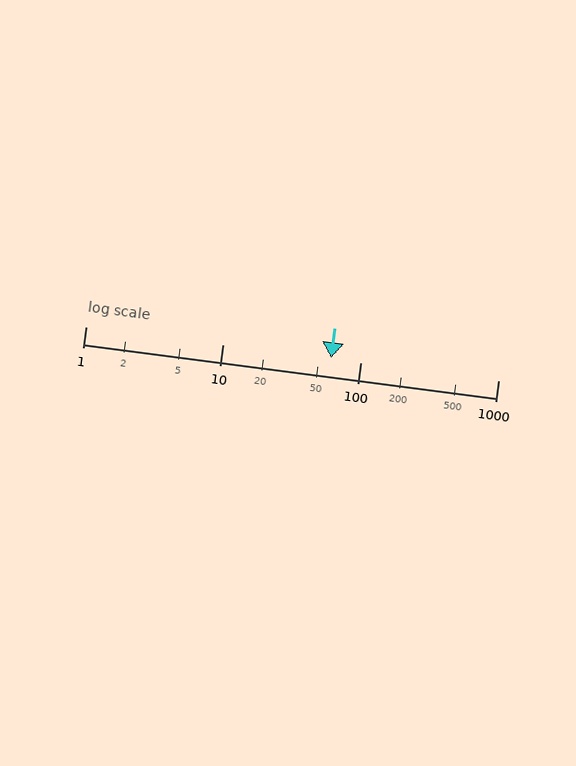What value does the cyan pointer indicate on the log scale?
The pointer indicates approximately 61.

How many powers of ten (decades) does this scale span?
The scale spans 3 decades, from 1 to 1000.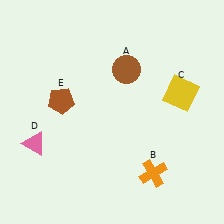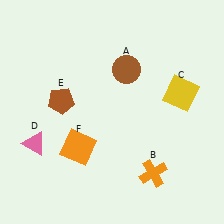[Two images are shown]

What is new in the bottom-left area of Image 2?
An orange square (F) was added in the bottom-left area of Image 2.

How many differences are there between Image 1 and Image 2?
There is 1 difference between the two images.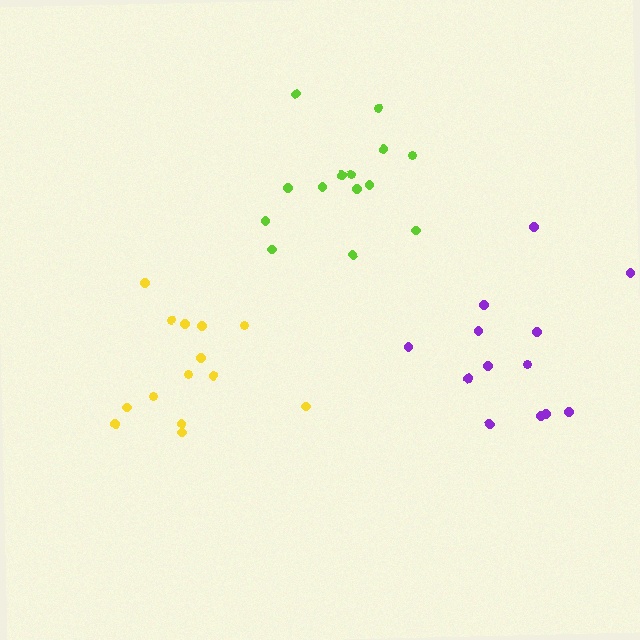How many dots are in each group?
Group 1: 13 dots, Group 2: 14 dots, Group 3: 14 dots (41 total).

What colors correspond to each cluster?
The clusters are colored: purple, lime, yellow.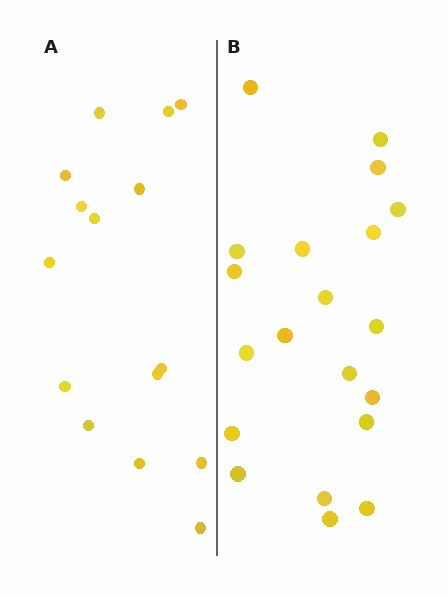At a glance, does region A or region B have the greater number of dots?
Region B (the right region) has more dots.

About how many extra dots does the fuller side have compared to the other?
Region B has about 5 more dots than region A.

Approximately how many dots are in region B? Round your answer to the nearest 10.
About 20 dots.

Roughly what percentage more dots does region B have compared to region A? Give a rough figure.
About 35% more.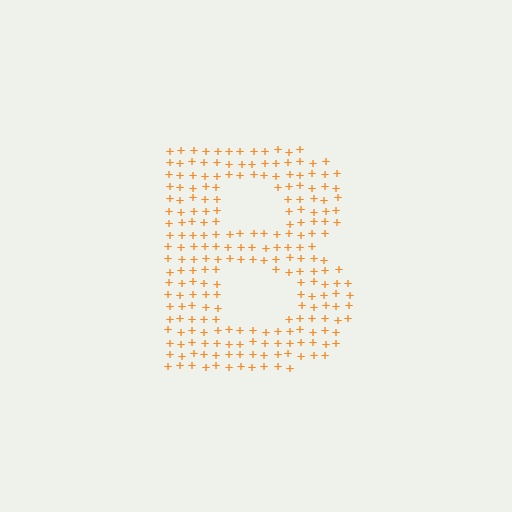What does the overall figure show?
The overall figure shows the letter B.